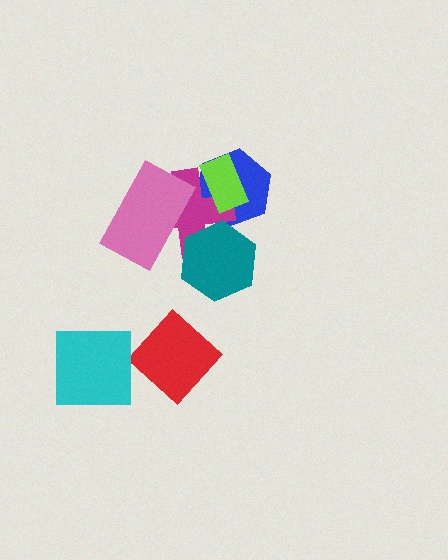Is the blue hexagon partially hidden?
Yes, it is partially covered by another shape.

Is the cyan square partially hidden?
No, no other shape covers it.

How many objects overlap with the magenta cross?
4 objects overlap with the magenta cross.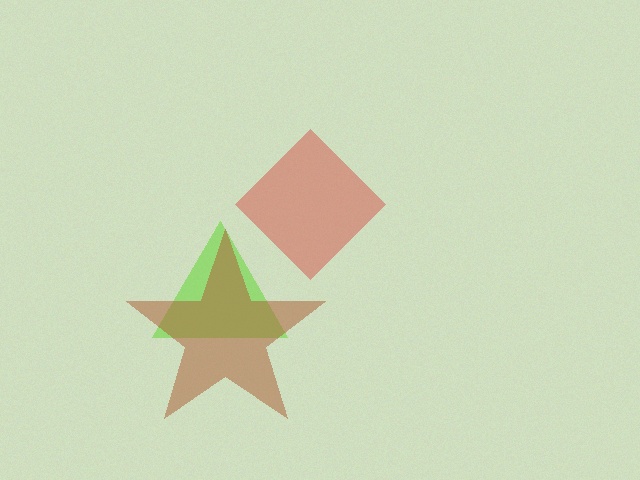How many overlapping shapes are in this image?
There are 3 overlapping shapes in the image.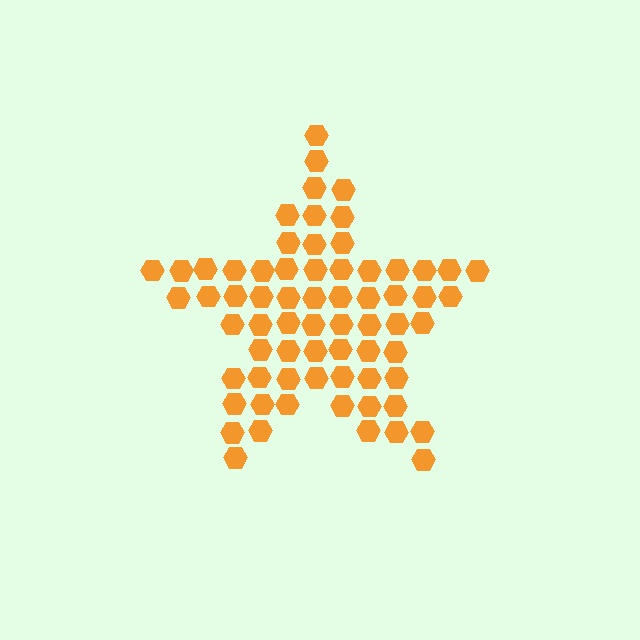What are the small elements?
The small elements are hexagons.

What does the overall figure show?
The overall figure shows a star.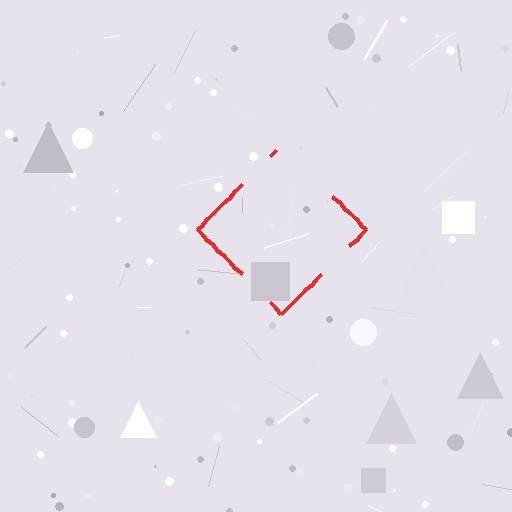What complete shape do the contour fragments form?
The contour fragments form a diamond.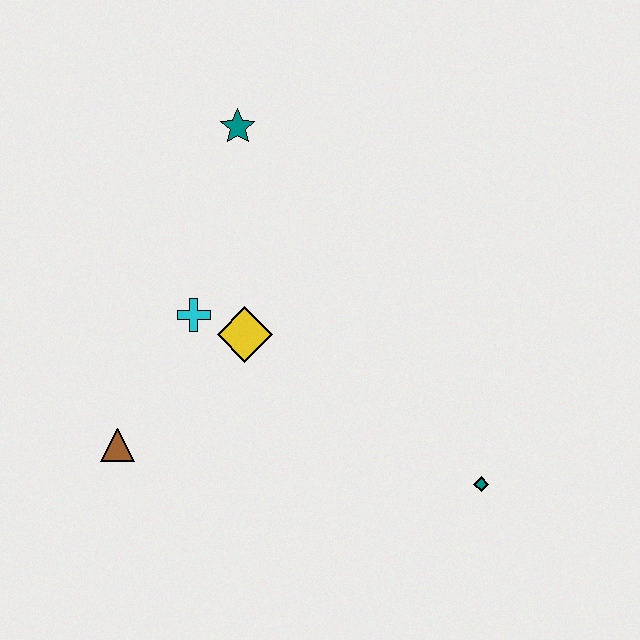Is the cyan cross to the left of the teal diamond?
Yes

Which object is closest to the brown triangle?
The cyan cross is closest to the brown triangle.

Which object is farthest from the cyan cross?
The teal diamond is farthest from the cyan cross.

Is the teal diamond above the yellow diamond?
No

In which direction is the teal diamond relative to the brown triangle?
The teal diamond is to the right of the brown triangle.